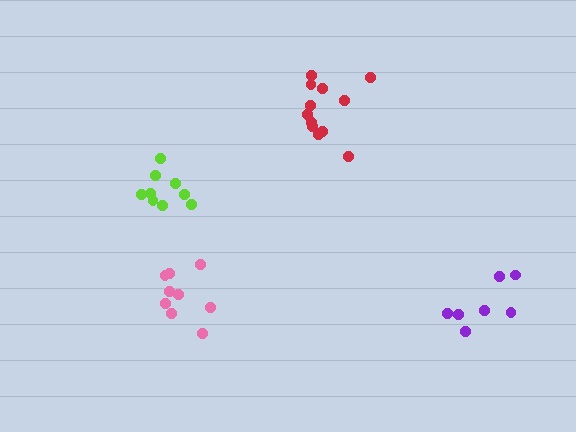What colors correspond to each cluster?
The clusters are colored: red, pink, purple, lime.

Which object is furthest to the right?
The purple cluster is rightmost.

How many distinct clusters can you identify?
There are 4 distinct clusters.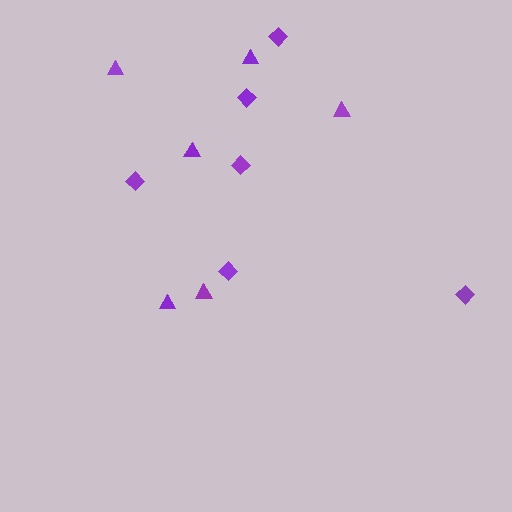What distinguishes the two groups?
There are 2 groups: one group of triangles (6) and one group of diamonds (6).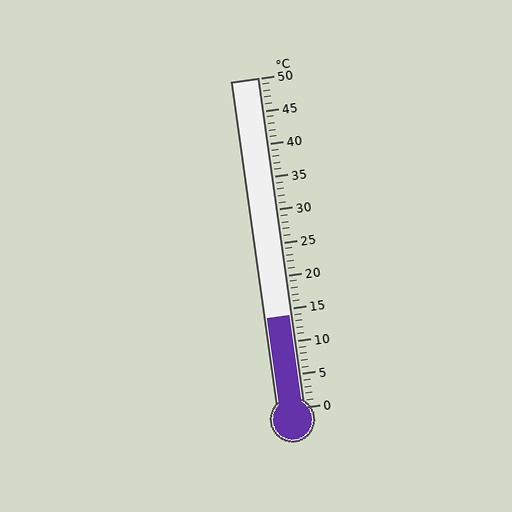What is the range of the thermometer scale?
The thermometer scale ranges from 0°C to 50°C.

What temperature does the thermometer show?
The thermometer shows approximately 14°C.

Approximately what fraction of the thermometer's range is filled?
The thermometer is filled to approximately 30% of its range.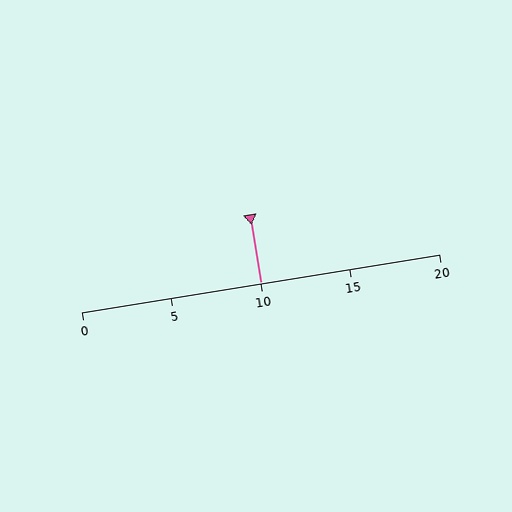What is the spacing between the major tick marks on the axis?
The major ticks are spaced 5 apart.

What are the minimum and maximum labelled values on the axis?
The axis runs from 0 to 20.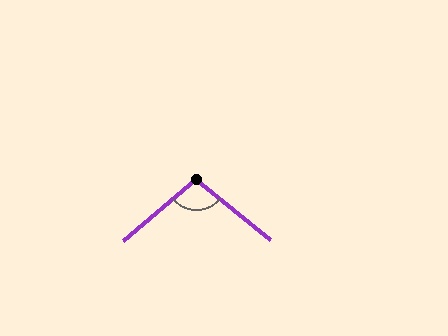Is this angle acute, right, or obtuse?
It is obtuse.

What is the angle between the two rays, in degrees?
Approximately 101 degrees.